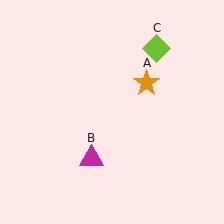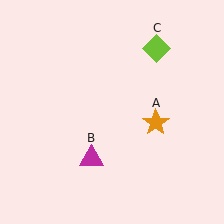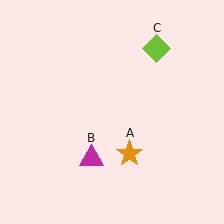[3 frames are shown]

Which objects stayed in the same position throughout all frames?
Magenta triangle (object B) and lime diamond (object C) remained stationary.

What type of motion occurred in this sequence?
The orange star (object A) rotated clockwise around the center of the scene.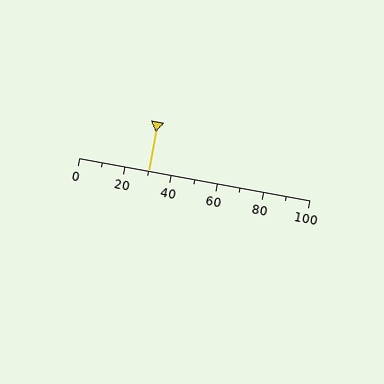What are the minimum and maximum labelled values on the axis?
The axis runs from 0 to 100.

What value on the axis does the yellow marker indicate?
The marker indicates approximately 30.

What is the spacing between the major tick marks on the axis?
The major ticks are spaced 20 apart.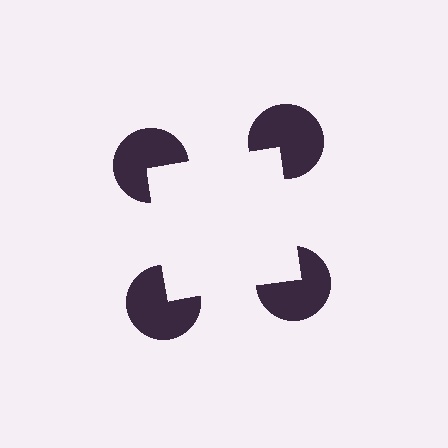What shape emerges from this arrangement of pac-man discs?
An illusory square — its edges are inferred from the aligned wedge cuts in the pac-man discs, not physically drawn.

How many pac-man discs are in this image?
There are 4 — one at each vertex of the illusory square.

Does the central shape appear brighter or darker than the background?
It typically appears slightly brighter than the background, even though no actual brightness change is drawn.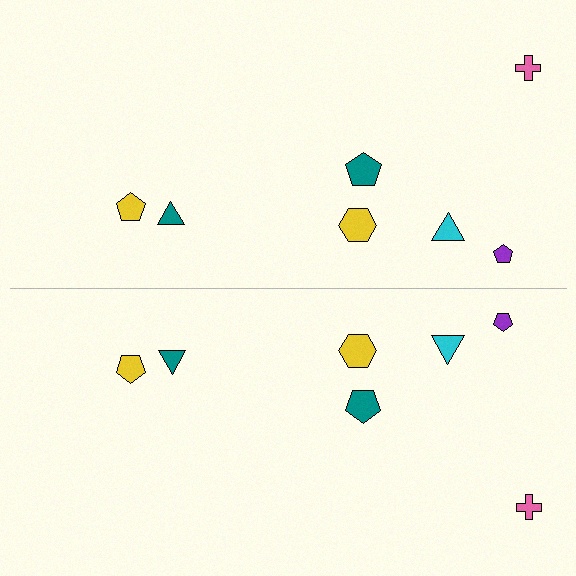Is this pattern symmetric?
Yes, this pattern has bilateral (reflection) symmetry.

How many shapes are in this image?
There are 14 shapes in this image.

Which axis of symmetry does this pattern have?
The pattern has a horizontal axis of symmetry running through the center of the image.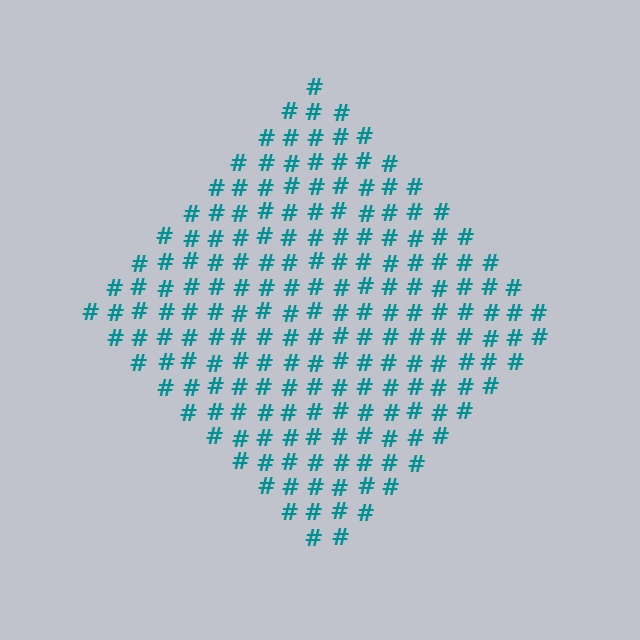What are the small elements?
The small elements are hash symbols.